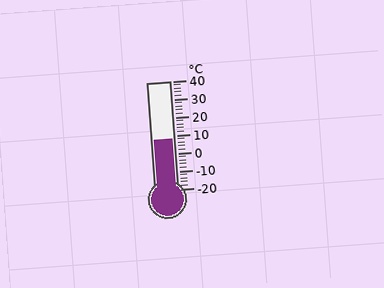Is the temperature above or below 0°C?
The temperature is above 0°C.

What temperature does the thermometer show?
The thermometer shows approximately 8°C.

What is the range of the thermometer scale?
The thermometer scale ranges from -20°C to 40°C.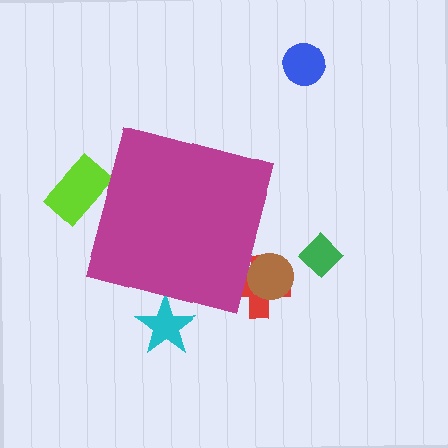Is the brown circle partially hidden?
Yes, the brown circle is partially hidden behind the magenta square.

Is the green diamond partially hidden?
No, the green diamond is fully visible.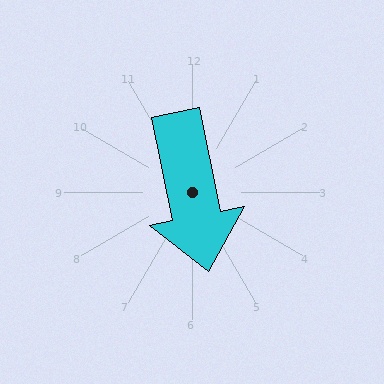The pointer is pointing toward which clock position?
Roughly 6 o'clock.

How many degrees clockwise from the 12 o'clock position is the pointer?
Approximately 168 degrees.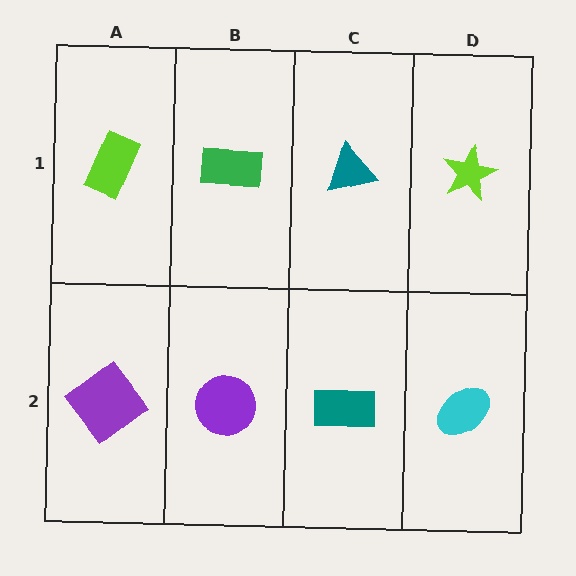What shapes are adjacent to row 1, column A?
A purple diamond (row 2, column A), a green rectangle (row 1, column B).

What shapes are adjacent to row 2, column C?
A teal triangle (row 1, column C), a purple circle (row 2, column B), a cyan ellipse (row 2, column D).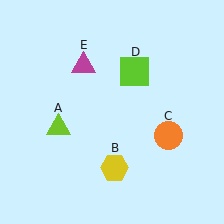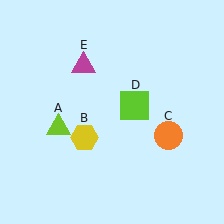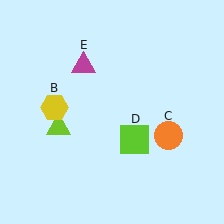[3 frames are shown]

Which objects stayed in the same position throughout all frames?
Lime triangle (object A) and orange circle (object C) and magenta triangle (object E) remained stationary.